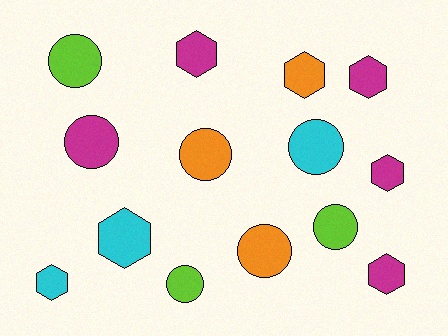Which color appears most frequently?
Magenta, with 5 objects.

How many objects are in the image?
There are 14 objects.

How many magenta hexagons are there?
There are 4 magenta hexagons.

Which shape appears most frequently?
Circle, with 7 objects.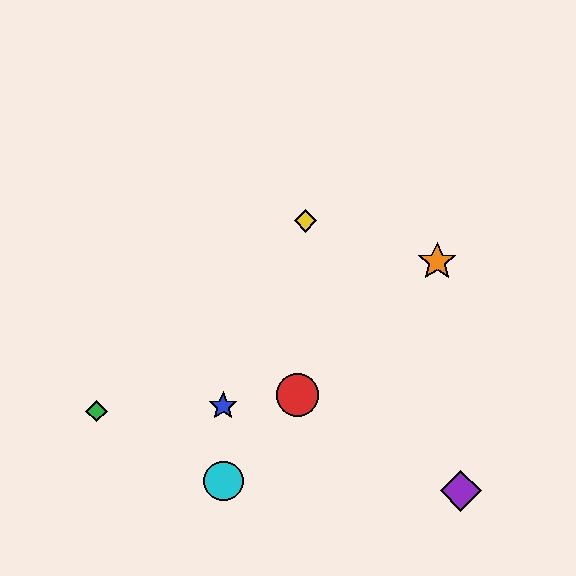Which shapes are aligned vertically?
The blue star, the cyan circle are aligned vertically.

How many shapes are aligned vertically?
2 shapes (the blue star, the cyan circle) are aligned vertically.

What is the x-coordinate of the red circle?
The red circle is at x≈297.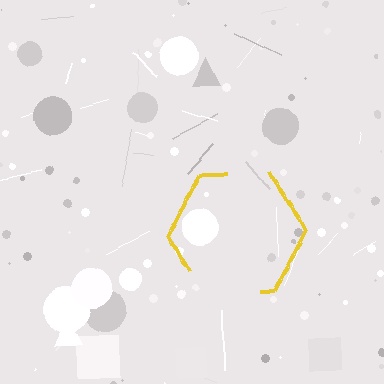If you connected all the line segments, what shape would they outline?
They would outline a hexagon.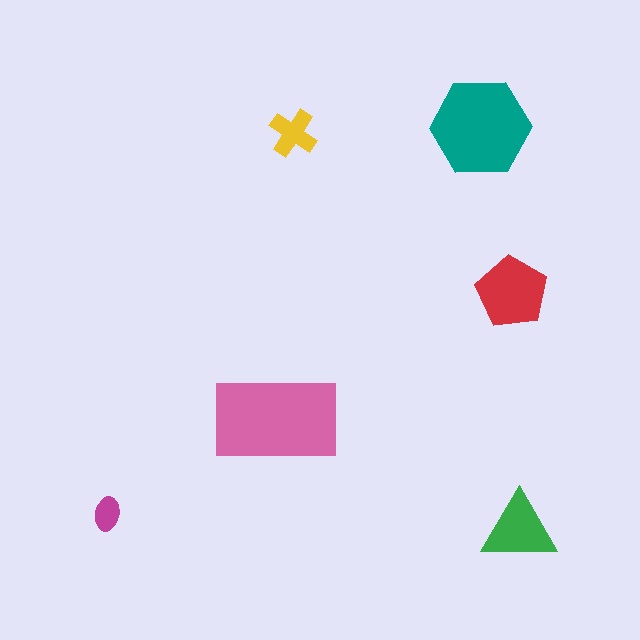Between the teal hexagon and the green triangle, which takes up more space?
The teal hexagon.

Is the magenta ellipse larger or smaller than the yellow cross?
Smaller.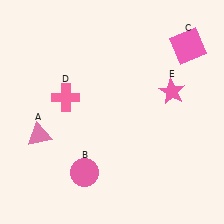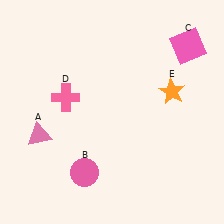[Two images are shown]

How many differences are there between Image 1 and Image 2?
There is 1 difference between the two images.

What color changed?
The star (E) changed from pink in Image 1 to orange in Image 2.